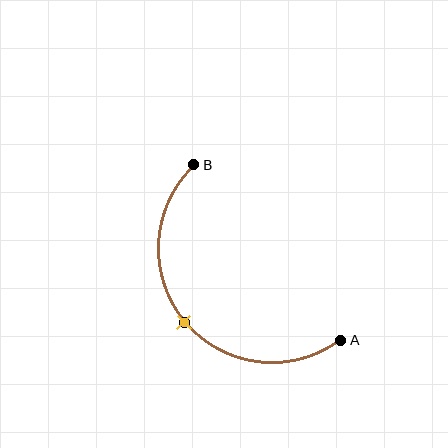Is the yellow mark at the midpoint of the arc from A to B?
Yes. The yellow mark lies on the arc at equal arc-length from both A and B — it is the arc midpoint.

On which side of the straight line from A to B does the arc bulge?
The arc bulges below and to the left of the straight line connecting A and B.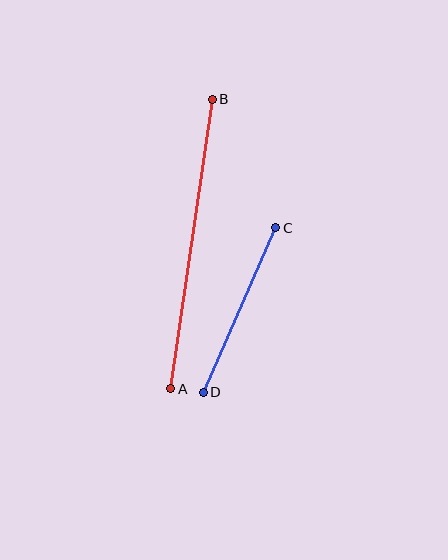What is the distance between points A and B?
The distance is approximately 293 pixels.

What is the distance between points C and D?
The distance is approximately 180 pixels.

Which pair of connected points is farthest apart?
Points A and B are farthest apart.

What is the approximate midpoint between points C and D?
The midpoint is at approximately (239, 310) pixels.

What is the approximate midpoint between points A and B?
The midpoint is at approximately (192, 244) pixels.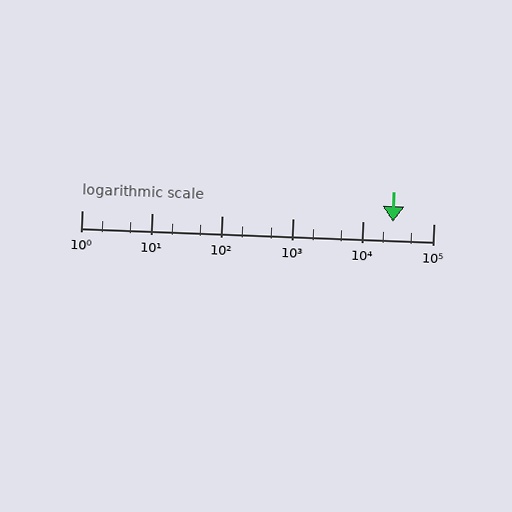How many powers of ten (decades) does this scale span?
The scale spans 5 decades, from 1 to 100000.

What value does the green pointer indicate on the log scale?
The pointer indicates approximately 27000.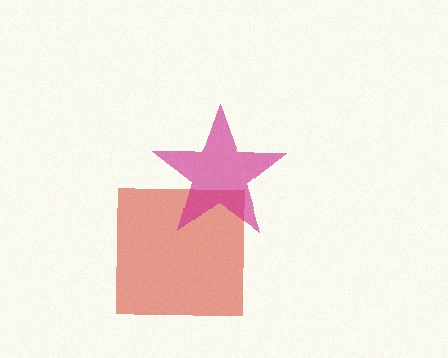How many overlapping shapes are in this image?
There are 2 overlapping shapes in the image.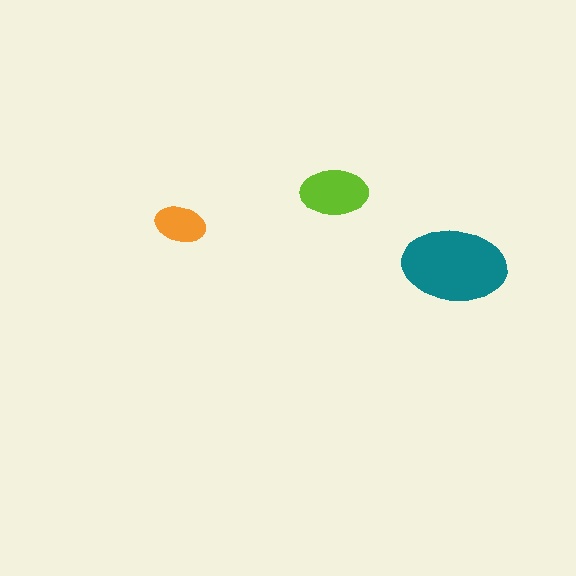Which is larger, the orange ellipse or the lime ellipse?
The lime one.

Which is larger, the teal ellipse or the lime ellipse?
The teal one.